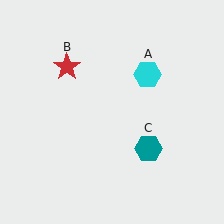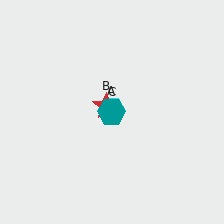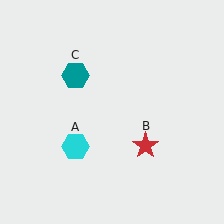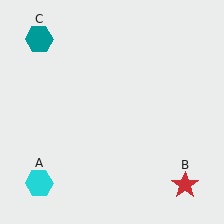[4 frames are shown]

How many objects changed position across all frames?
3 objects changed position: cyan hexagon (object A), red star (object B), teal hexagon (object C).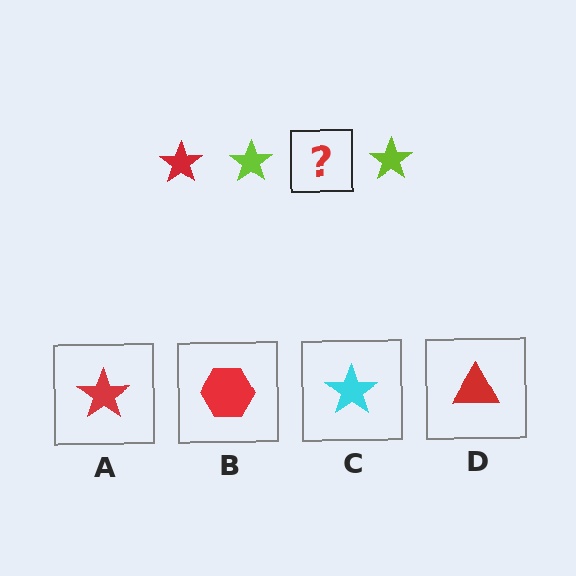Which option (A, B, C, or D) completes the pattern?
A.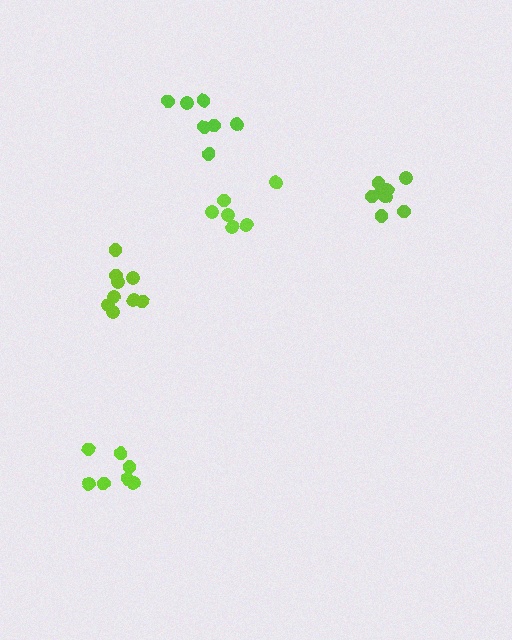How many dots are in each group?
Group 1: 7 dots, Group 2: 7 dots, Group 3: 6 dots, Group 4: 9 dots, Group 5: 9 dots (38 total).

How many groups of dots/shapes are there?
There are 5 groups.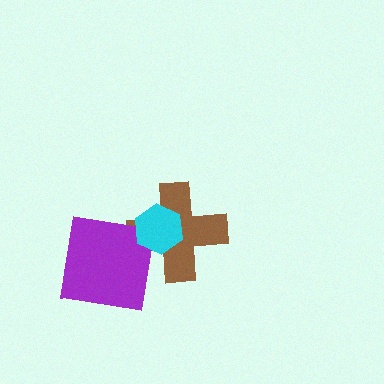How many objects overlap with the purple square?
1 object overlaps with the purple square.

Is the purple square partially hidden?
No, no other shape covers it.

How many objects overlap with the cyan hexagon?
1 object overlaps with the cyan hexagon.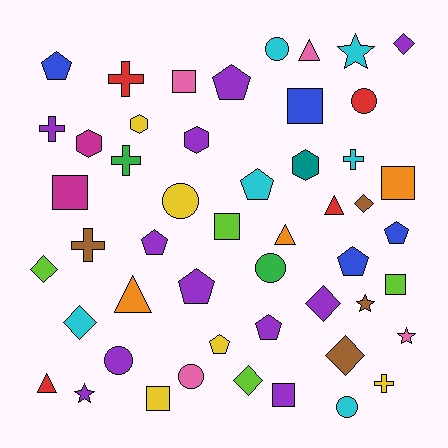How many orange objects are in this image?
There are 3 orange objects.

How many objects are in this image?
There are 50 objects.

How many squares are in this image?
There are 8 squares.